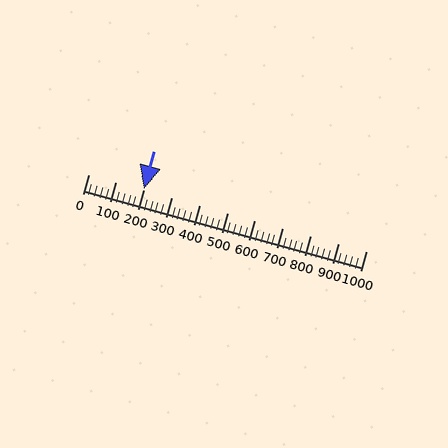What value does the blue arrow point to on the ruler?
The blue arrow points to approximately 200.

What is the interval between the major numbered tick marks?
The major tick marks are spaced 100 units apart.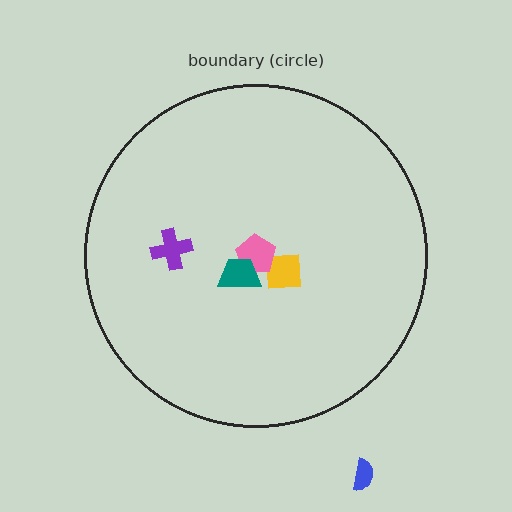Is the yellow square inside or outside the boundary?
Inside.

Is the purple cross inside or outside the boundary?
Inside.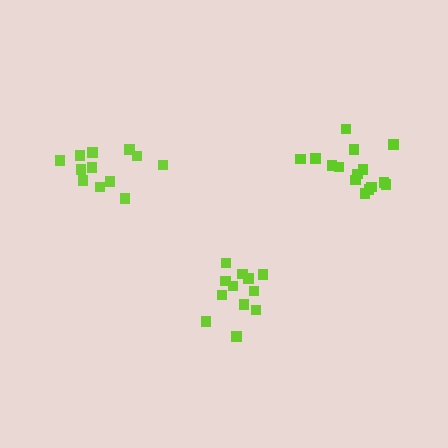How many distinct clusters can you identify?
There are 3 distinct clusters.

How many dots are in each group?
Group 1: 15 dots, Group 2: 12 dots, Group 3: 12 dots (39 total).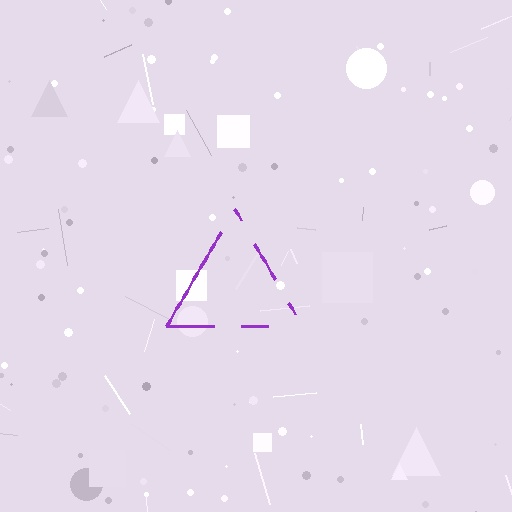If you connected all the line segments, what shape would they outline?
They would outline a triangle.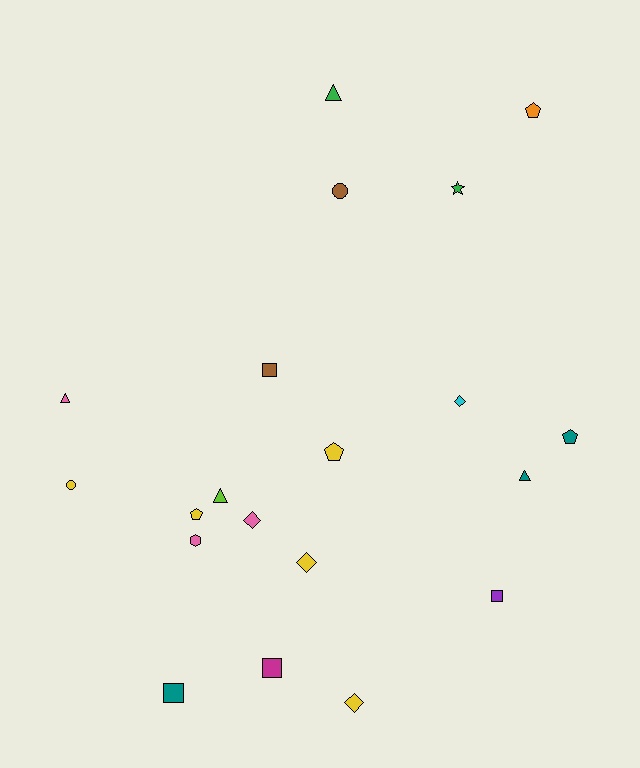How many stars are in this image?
There is 1 star.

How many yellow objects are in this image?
There are 5 yellow objects.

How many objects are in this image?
There are 20 objects.